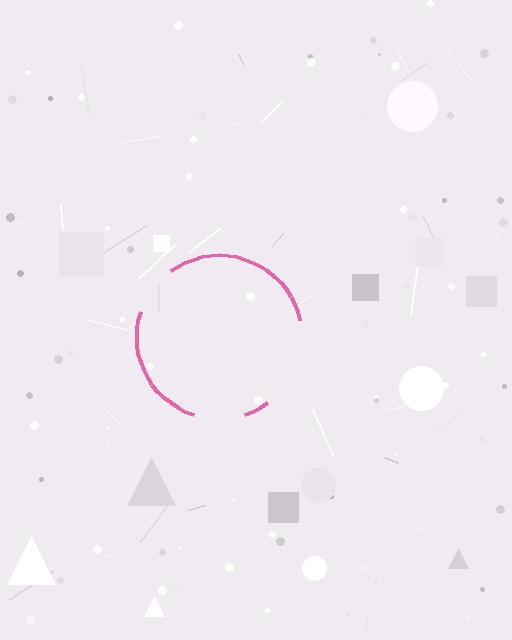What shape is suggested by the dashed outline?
The dashed outline suggests a circle.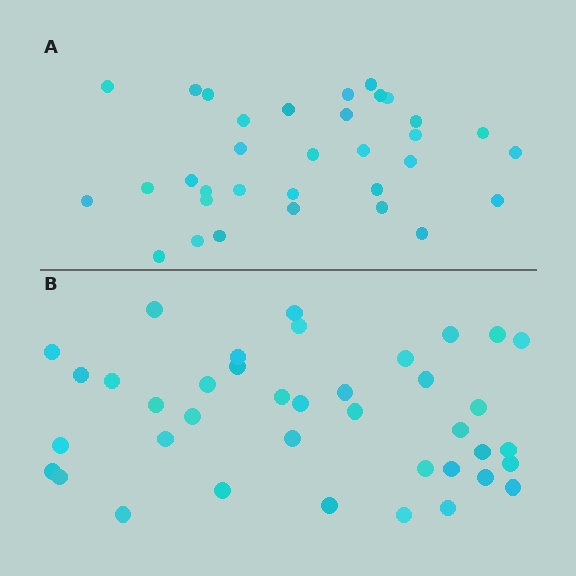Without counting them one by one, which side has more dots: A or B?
Region B (the bottom region) has more dots.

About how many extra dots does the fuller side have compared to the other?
Region B has about 6 more dots than region A.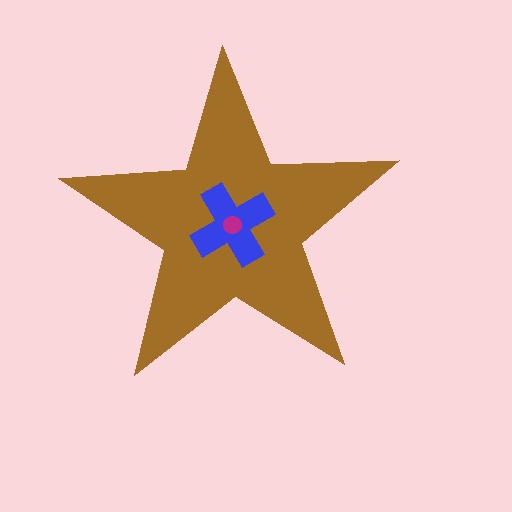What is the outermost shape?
The brown star.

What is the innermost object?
The magenta circle.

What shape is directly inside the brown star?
The blue cross.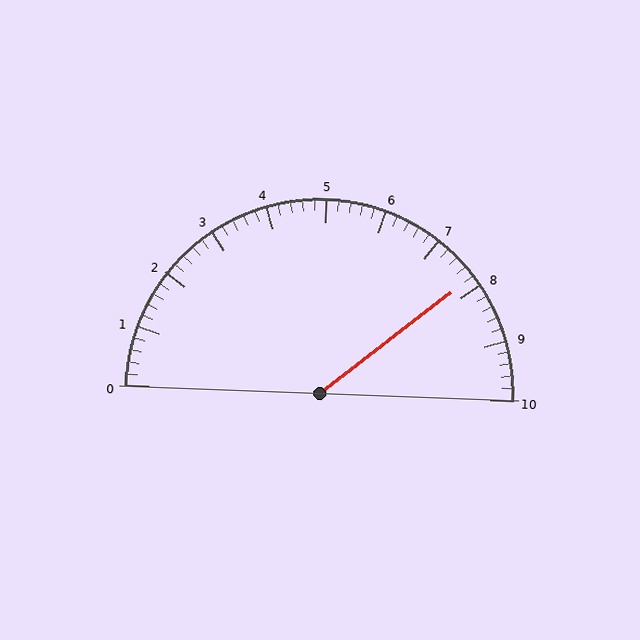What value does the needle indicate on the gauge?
The needle indicates approximately 7.8.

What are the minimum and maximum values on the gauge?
The gauge ranges from 0 to 10.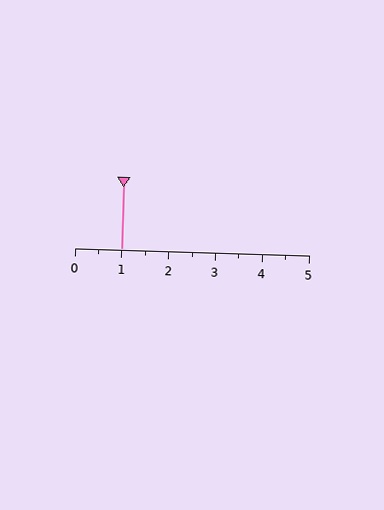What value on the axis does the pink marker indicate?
The marker indicates approximately 1.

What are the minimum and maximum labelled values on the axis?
The axis runs from 0 to 5.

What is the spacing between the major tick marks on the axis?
The major ticks are spaced 1 apart.